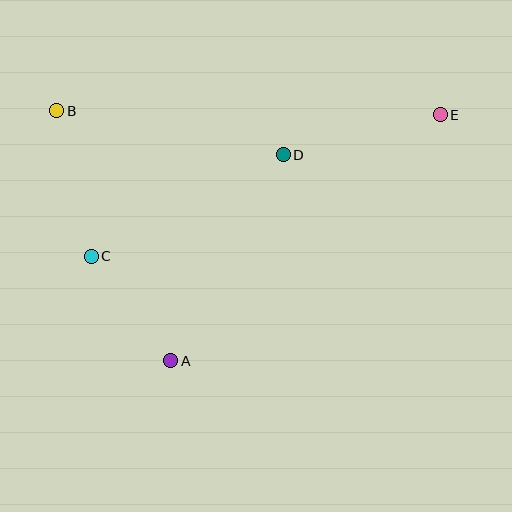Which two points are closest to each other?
Points A and C are closest to each other.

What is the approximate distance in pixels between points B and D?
The distance between B and D is approximately 231 pixels.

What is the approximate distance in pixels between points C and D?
The distance between C and D is approximately 217 pixels.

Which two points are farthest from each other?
Points B and E are farthest from each other.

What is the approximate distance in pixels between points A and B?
The distance between A and B is approximately 274 pixels.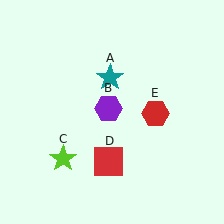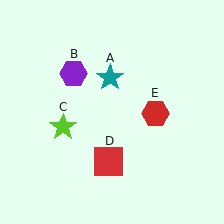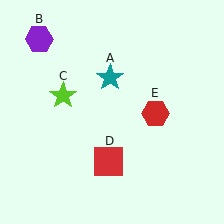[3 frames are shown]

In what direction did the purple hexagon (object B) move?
The purple hexagon (object B) moved up and to the left.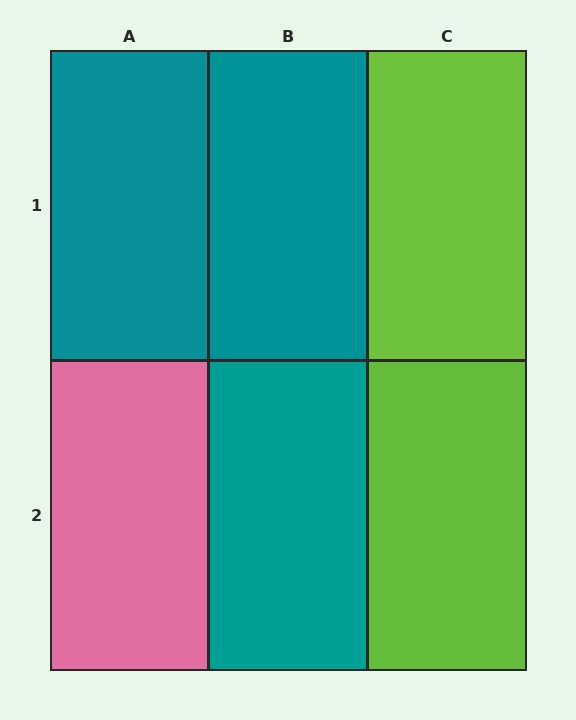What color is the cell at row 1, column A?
Teal.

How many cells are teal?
3 cells are teal.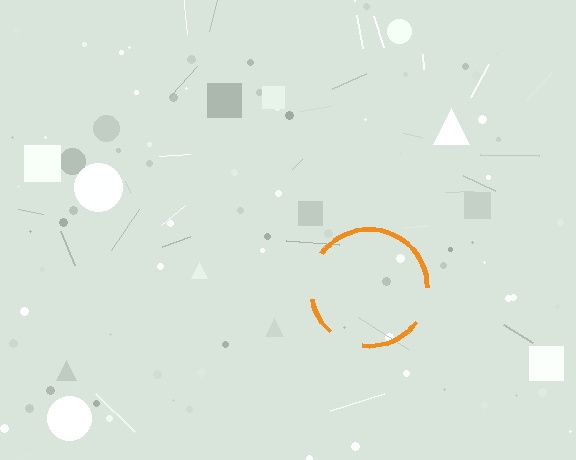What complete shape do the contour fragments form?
The contour fragments form a circle.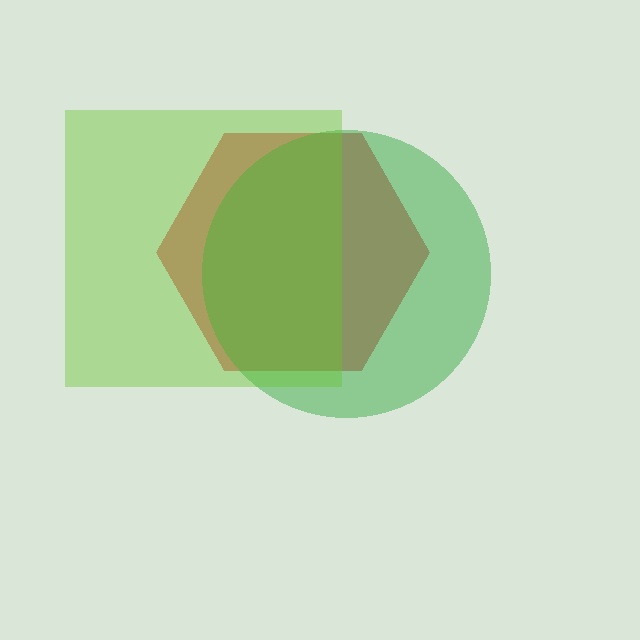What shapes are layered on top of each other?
The layered shapes are: a red hexagon, a green circle, a lime square.